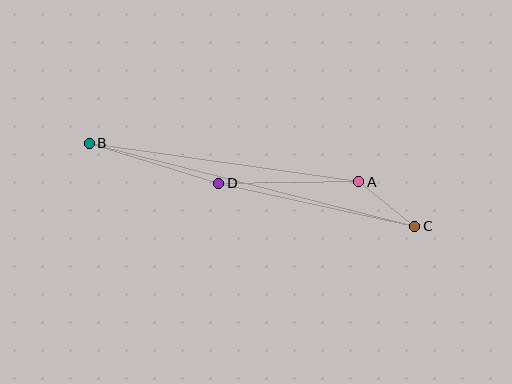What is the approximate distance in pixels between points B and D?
The distance between B and D is approximately 135 pixels.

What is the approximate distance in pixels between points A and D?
The distance between A and D is approximately 140 pixels.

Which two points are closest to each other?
Points A and C are closest to each other.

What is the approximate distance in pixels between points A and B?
The distance between A and B is approximately 272 pixels.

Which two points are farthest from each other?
Points B and C are farthest from each other.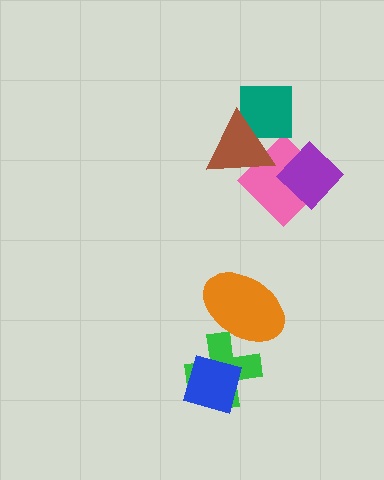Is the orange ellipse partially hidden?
No, no other shape covers it.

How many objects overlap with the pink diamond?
2 objects overlap with the pink diamond.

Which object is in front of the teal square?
The brown triangle is in front of the teal square.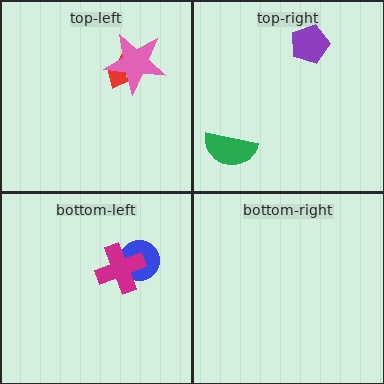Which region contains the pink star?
The top-left region.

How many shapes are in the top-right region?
2.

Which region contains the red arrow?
The top-left region.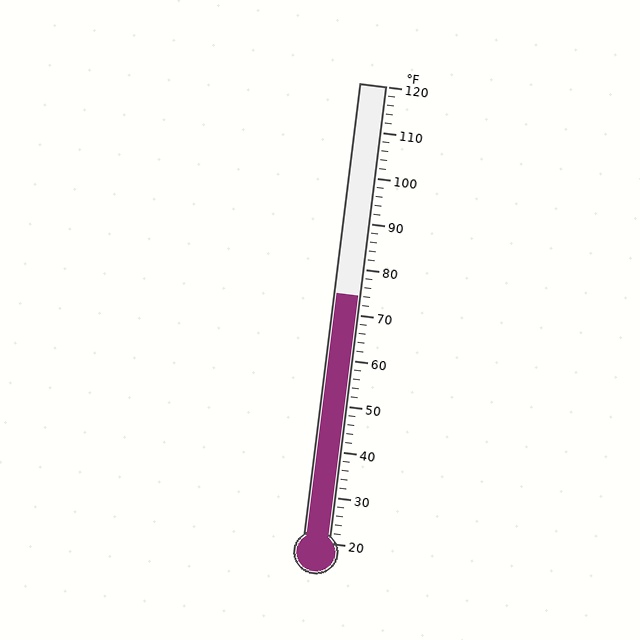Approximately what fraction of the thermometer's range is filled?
The thermometer is filled to approximately 55% of its range.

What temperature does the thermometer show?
The thermometer shows approximately 74°F.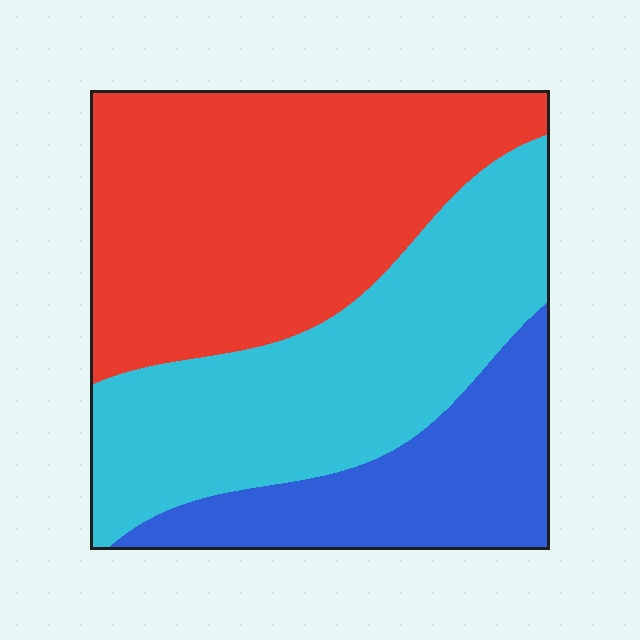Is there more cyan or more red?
Red.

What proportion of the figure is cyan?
Cyan covers around 35% of the figure.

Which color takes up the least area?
Blue, at roughly 20%.